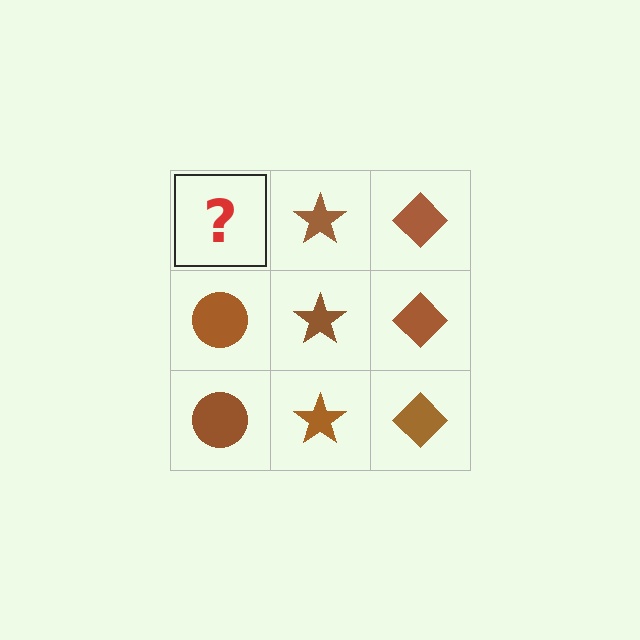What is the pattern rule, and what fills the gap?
The rule is that each column has a consistent shape. The gap should be filled with a brown circle.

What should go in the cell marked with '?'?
The missing cell should contain a brown circle.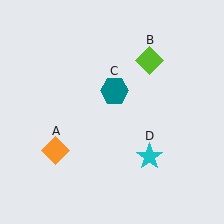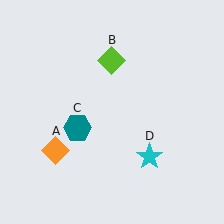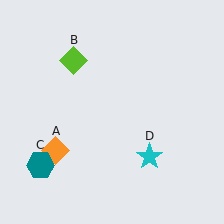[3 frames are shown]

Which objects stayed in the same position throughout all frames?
Orange diamond (object A) and cyan star (object D) remained stationary.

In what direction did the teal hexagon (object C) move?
The teal hexagon (object C) moved down and to the left.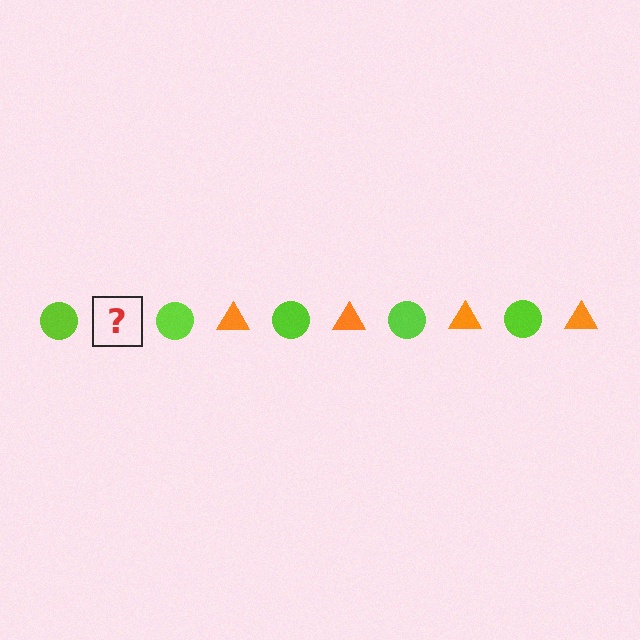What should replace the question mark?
The question mark should be replaced with an orange triangle.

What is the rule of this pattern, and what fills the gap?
The rule is that the pattern alternates between lime circle and orange triangle. The gap should be filled with an orange triangle.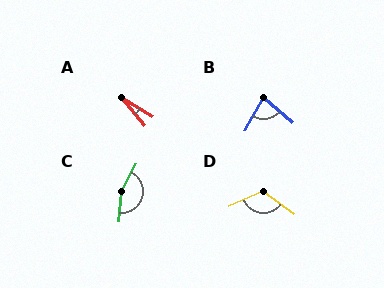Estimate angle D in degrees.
Approximately 119 degrees.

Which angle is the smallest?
A, at approximately 19 degrees.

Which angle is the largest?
C, at approximately 157 degrees.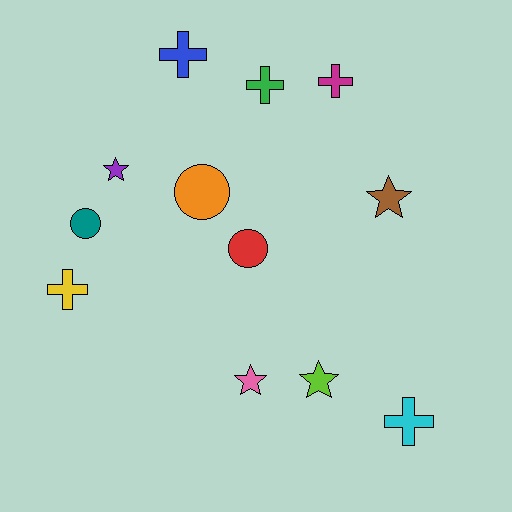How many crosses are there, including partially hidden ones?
There are 5 crosses.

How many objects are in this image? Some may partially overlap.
There are 12 objects.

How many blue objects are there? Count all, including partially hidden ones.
There is 1 blue object.